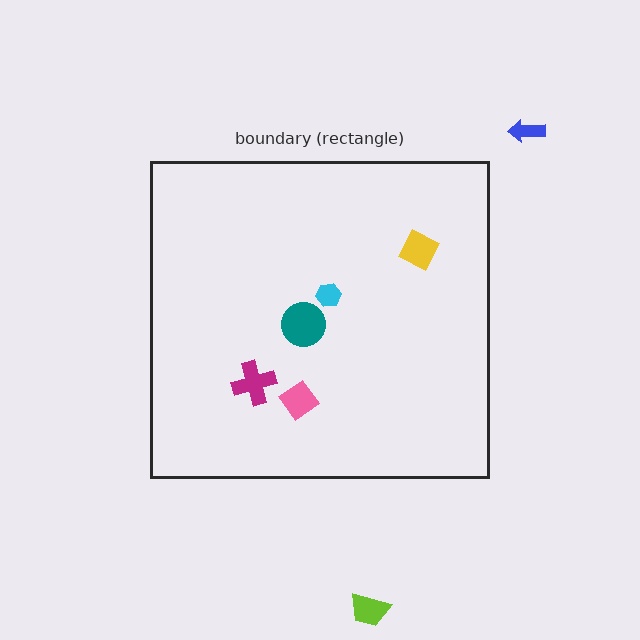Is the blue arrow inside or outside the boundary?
Outside.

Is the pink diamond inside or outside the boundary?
Inside.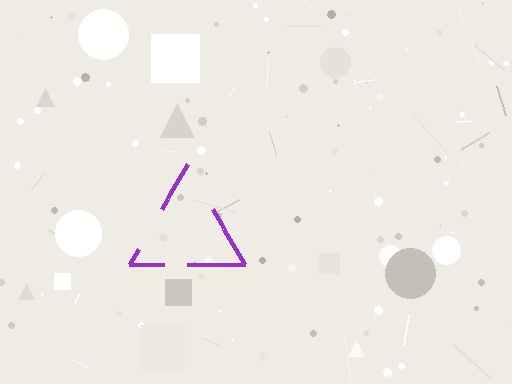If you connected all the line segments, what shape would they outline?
They would outline a triangle.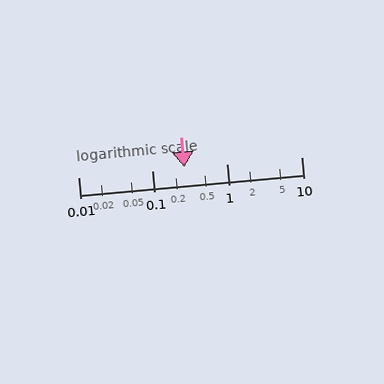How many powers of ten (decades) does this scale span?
The scale spans 3 decades, from 0.01 to 10.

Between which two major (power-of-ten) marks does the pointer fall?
The pointer is between 0.1 and 1.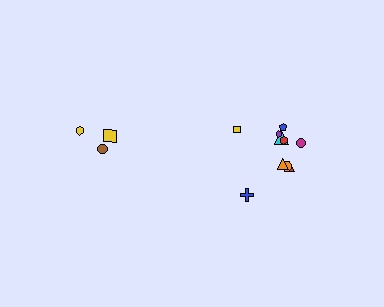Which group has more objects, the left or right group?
The right group.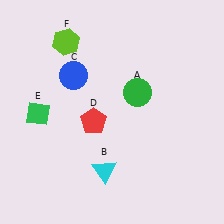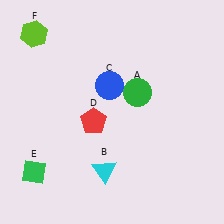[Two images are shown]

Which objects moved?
The objects that moved are: the blue circle (C), the green diamond (E), the lime hexagon (F).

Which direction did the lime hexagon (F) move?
The lime hexagon (F) moved left.